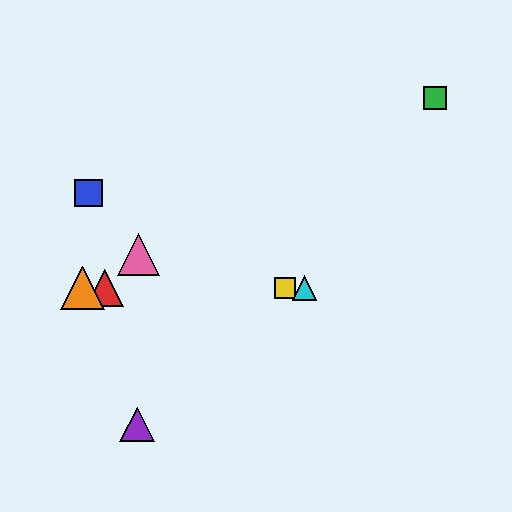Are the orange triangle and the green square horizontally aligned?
No, the orange triangle is at y≈288 and the green square is at y≈98.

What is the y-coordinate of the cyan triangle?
The cyan triangle is at y≈288.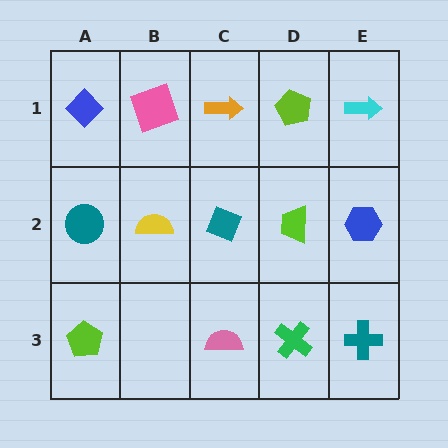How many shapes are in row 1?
5 shapes.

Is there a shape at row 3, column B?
No, that cell is empty.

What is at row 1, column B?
A pink square.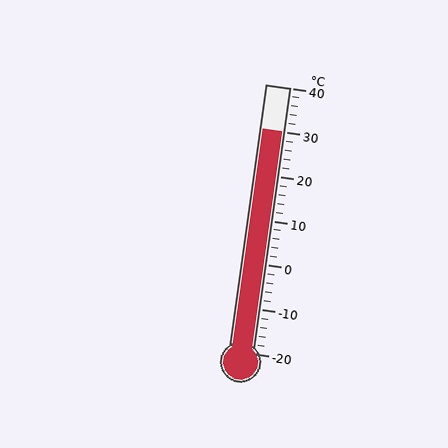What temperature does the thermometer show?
The thermometer shows approximately 30°C.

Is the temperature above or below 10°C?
The temperature is above 10°C.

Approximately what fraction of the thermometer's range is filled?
The thermometer is filled to approximately 85% of its range.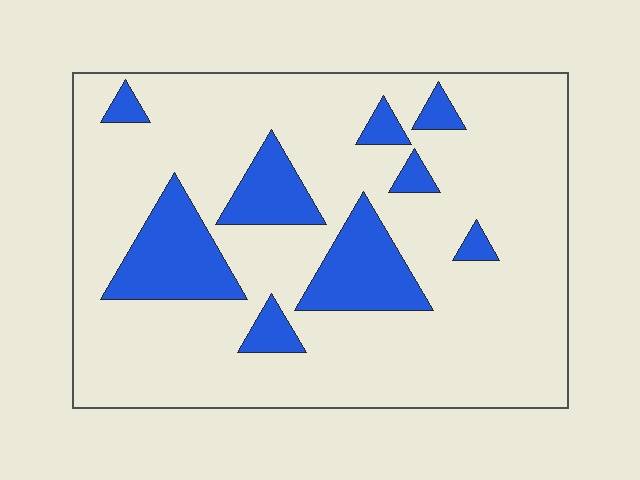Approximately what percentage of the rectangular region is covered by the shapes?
Approximately 20%.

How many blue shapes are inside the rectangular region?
9.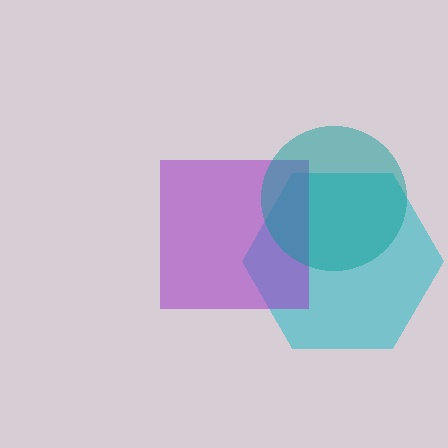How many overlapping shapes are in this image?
There are 3 overlapping shapes in the image.